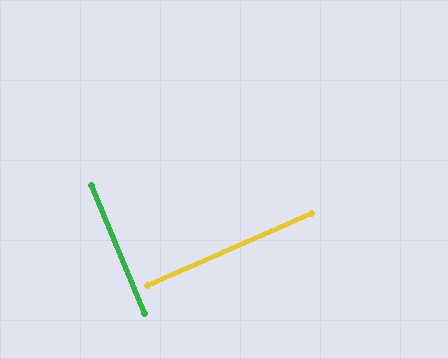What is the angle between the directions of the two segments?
Approximately 89 degrees.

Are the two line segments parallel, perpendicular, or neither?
Perpendicular — they meet at approximately 89°.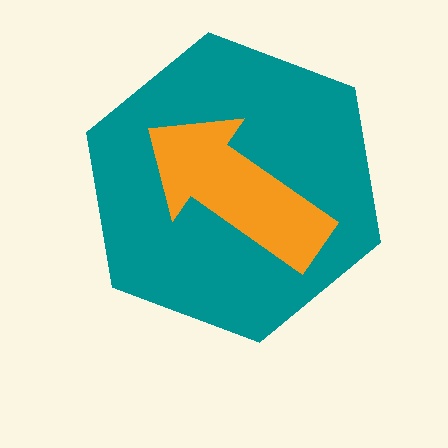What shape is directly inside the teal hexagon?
The orange arrow.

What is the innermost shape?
The orange arrow.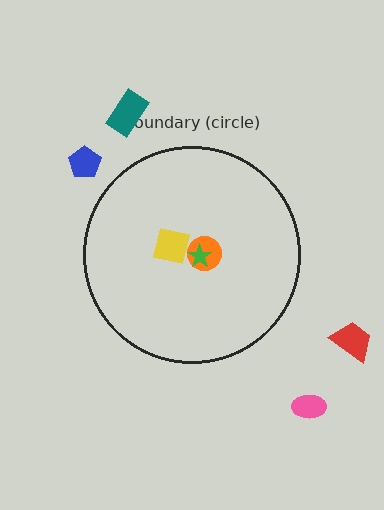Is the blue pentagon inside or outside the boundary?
Outside.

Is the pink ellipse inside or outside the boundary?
Outside.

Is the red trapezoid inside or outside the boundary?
Outside.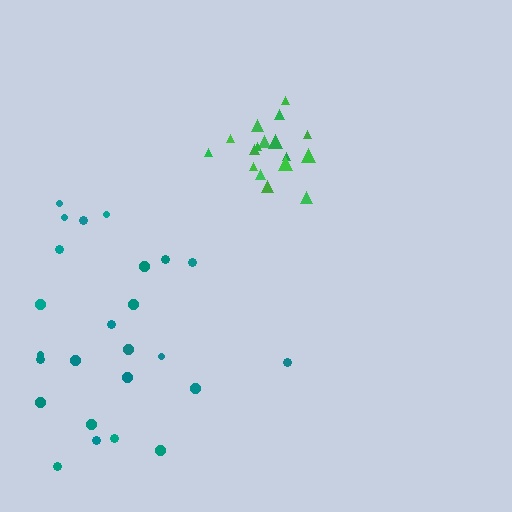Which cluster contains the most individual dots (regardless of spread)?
Teal (26).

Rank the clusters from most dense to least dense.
green, teal.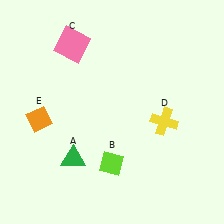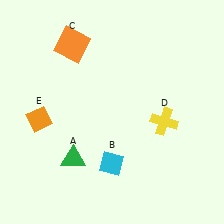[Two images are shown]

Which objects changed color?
B changed from lime to cyan. C changed from pink to orange.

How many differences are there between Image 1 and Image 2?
There are 2 differences between the two images.